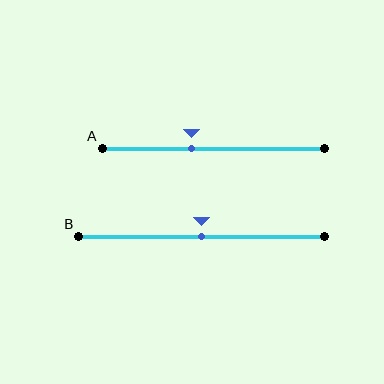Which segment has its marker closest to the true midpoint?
Segment B has its marker closest to the true midpoint.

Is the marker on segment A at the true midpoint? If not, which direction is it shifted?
No, the marker on segment A is shifted to the left by about 10% of the segment length.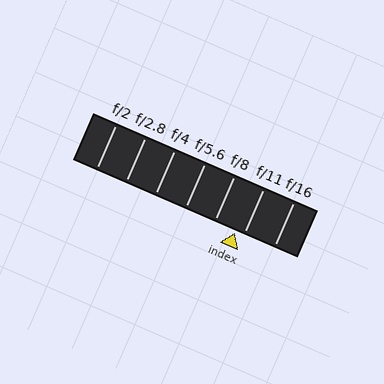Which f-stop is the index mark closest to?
The index mark is closest to f/11.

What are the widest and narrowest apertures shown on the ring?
The widest aperture shown is f/2 and the narrowest is f/16.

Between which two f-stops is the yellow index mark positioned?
The index mark is between f/8 and f/11.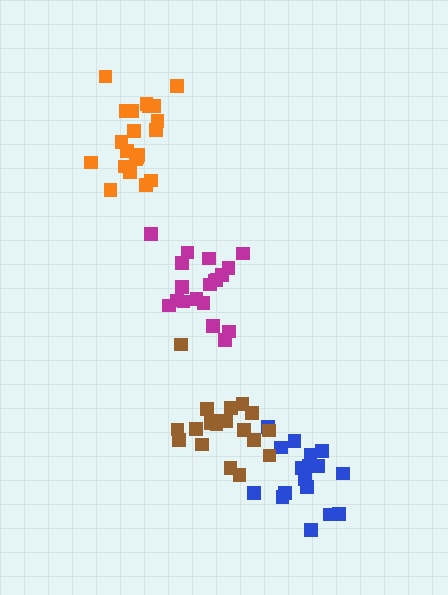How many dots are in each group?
Group 1: 20 dots, Group 2: 18 dots, Group 3: 19 dots, Group 4: 21 dots (78 total).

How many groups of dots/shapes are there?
There are 4 groups.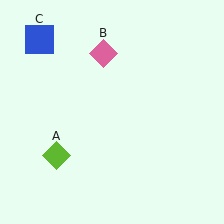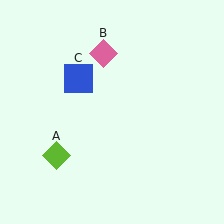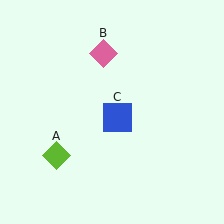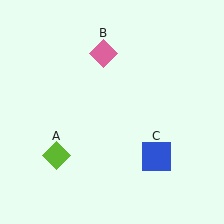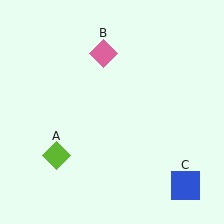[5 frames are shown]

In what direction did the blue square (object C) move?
The blue square (object C) moved down and to the right.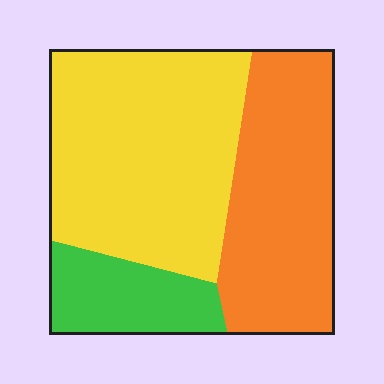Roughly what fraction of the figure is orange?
Orange takes up about three eighths (3/8) of the figure.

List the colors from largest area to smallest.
From largest to smallest: yellow, orange, green.